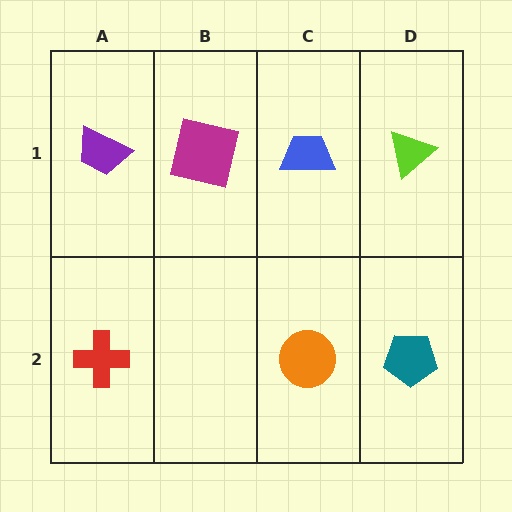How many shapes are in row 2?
3 shapes.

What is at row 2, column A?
A red cross.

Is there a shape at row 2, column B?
No, that cell is empty.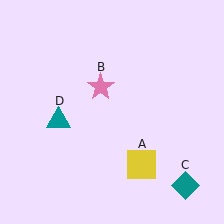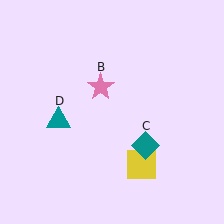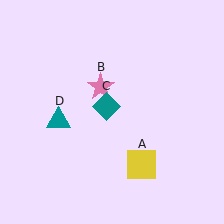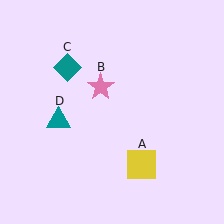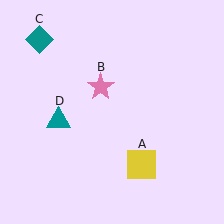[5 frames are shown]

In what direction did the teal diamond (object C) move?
The teal diamond (object C) moved up and to the left.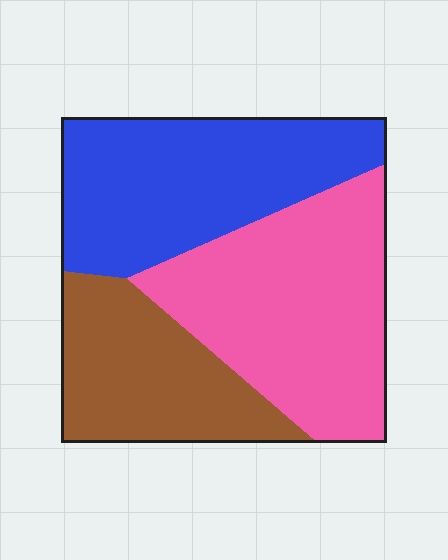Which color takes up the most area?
Pink, at roughly 40%.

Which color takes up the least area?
Brown, at roughly 25%.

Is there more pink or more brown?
Pink.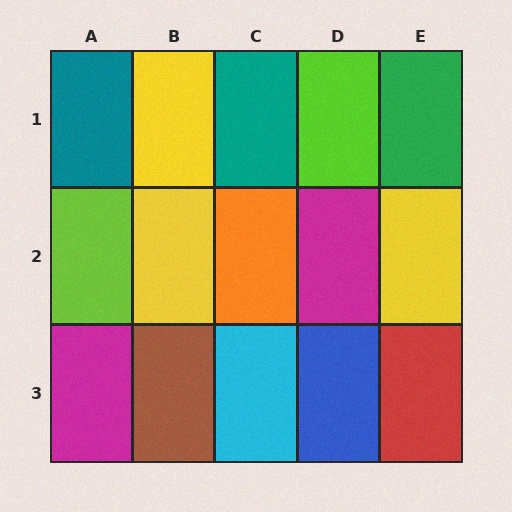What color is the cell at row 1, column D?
Lime.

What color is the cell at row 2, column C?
Orange.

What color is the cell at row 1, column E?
Green.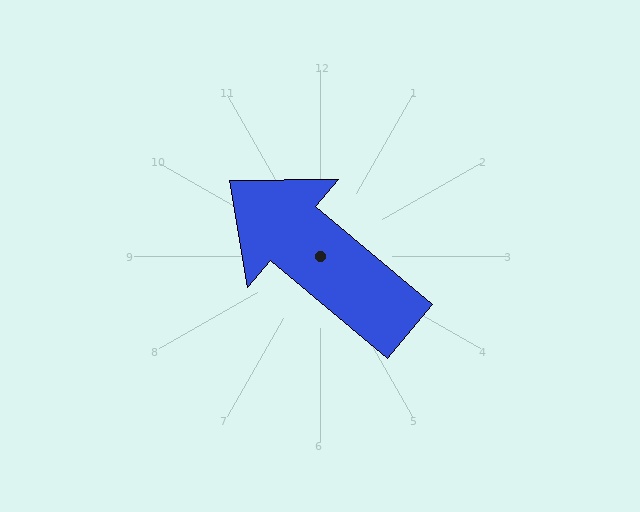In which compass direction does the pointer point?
Northwest.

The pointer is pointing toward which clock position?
Roughly 10 o'clock.